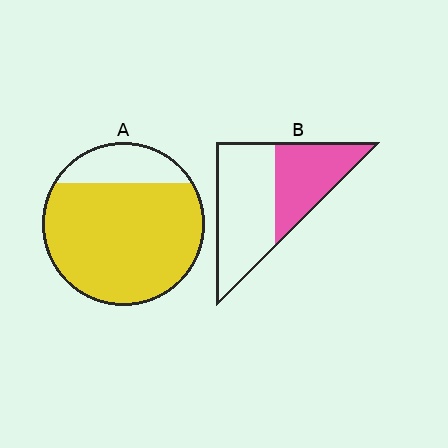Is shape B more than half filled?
No.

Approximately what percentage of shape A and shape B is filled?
A is approximately 80% and B is approximately 40%.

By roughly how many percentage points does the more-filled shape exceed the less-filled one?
By roughly 40 percentage points (A over B).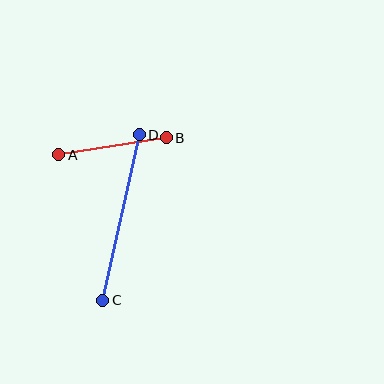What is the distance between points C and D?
The distance is approximately 170 pixels.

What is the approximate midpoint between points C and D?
The midpoint is at approximately (121, 217) pixels.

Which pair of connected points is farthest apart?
Points C and D are farthest apart.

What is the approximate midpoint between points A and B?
The midpoint is at approximately (112, 146) pixels.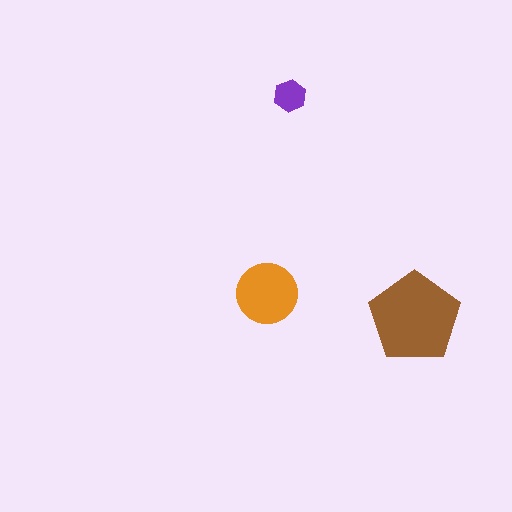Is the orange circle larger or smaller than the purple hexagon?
Larger.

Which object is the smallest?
The purple hexagon.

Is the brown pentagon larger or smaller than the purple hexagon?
Larger.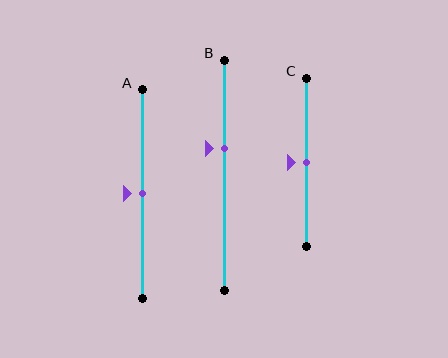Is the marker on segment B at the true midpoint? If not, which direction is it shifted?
No, the marker on segment B is shifted upward by about 12% of the segment length.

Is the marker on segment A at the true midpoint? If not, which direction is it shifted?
Yes, the marker on segment A is at the true midpoint.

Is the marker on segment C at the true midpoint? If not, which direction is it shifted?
Yes, the marker on segment C is at the true midpoint.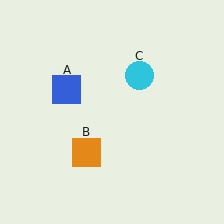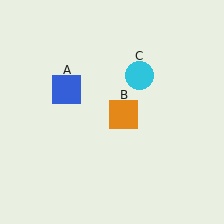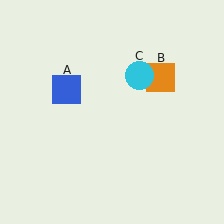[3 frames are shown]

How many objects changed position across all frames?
1 object changed position: orange square (object B).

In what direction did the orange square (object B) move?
The orange square (object B) moved up and to the right.